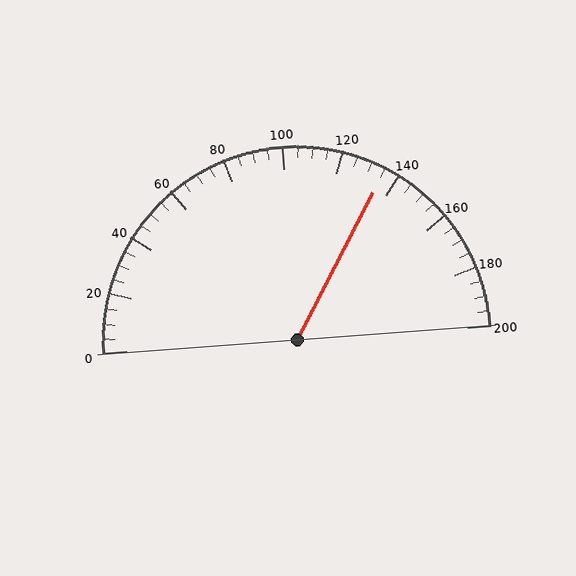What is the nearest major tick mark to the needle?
The nearest major tick mark is 140.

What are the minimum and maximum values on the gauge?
The gauge ranges from 0 to 200.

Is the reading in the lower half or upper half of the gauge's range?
The reading is in the upper half of the range (0 to 200).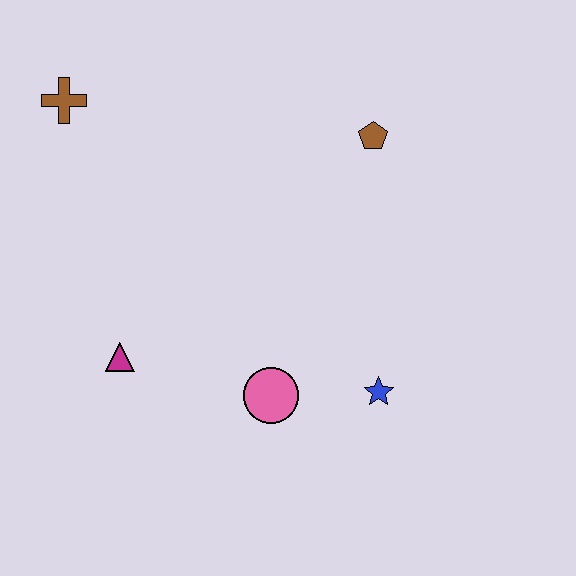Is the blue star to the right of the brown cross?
Yes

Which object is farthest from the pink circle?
The brown cross is farthest from the pink circle.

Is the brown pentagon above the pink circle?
Yes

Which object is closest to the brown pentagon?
The blue star is closest to the brown pentagon.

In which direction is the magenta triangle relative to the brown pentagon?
The magenta triangle is to the left of the brown pentagon.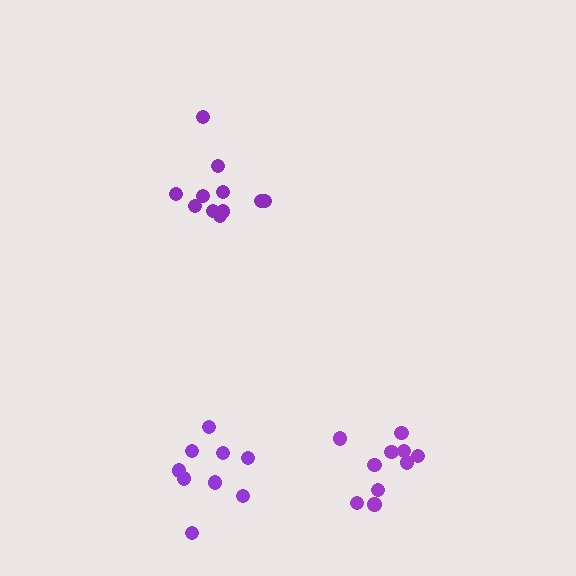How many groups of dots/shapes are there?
There are 3 groups.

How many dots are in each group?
Group 1: 9 dots, Group 2: 11 dots, Group 3: 10 dots (30 total).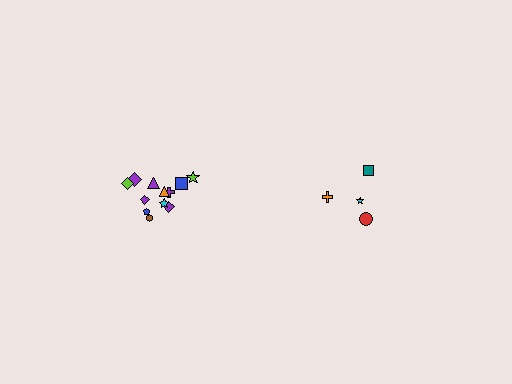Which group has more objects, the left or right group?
The left group.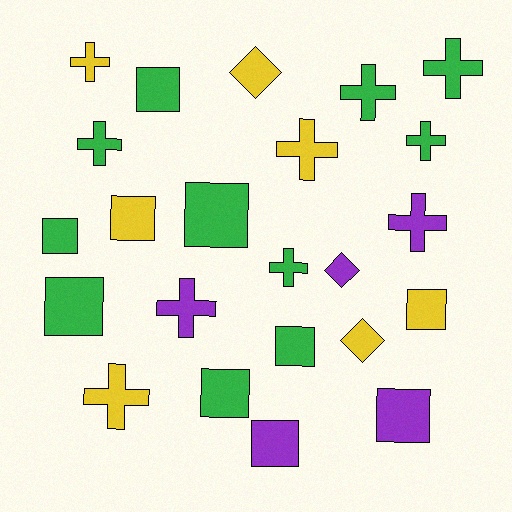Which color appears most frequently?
Green, with 11 objects.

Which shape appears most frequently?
Square, with 10 objects.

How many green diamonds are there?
There are no green diamonds.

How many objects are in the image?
There are 23 objects.